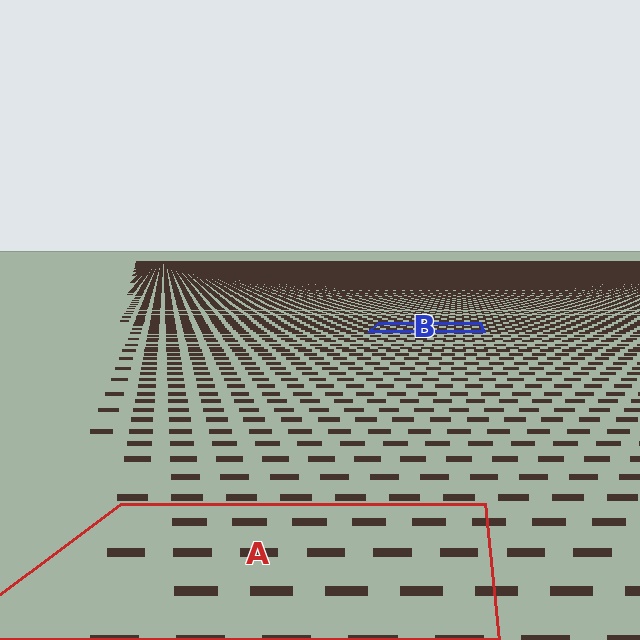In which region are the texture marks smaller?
The texture marks are smaller in region B, because it is farther away.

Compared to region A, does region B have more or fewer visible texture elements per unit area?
Region B has more texture elements per unit area — they are packed more densely because it is farther away.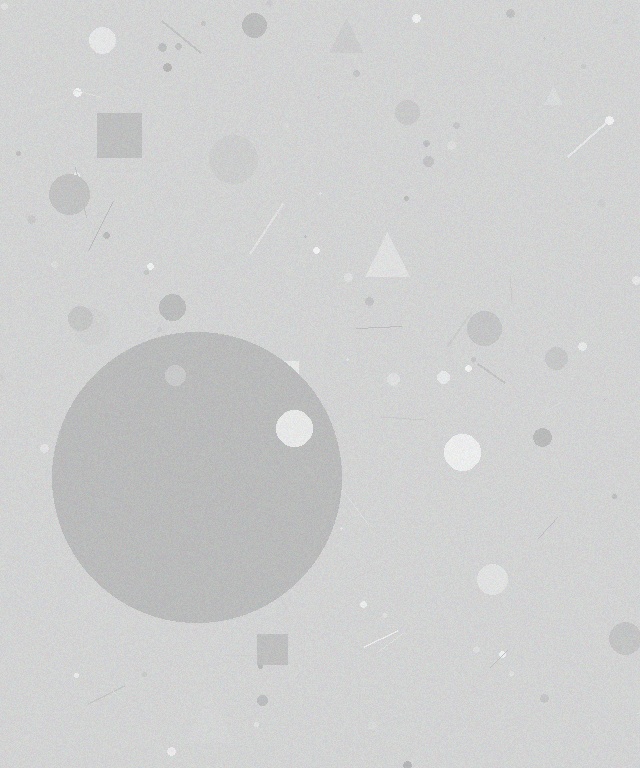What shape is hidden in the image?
A circle is hidden in the image.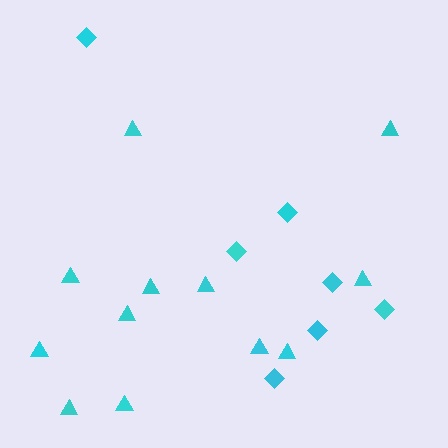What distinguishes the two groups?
There are 2 groups: one group of diamonds (7) and one group of triangles (12).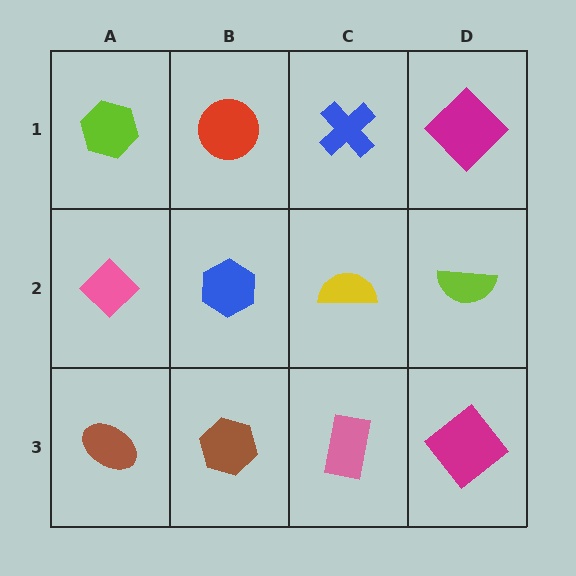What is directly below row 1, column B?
A blue hexagon.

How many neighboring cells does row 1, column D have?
2.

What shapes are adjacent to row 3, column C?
A yellow semicircle (row 2, column C), a brown hexagon (row 3, column B), a magenta diamond (row 3, column D).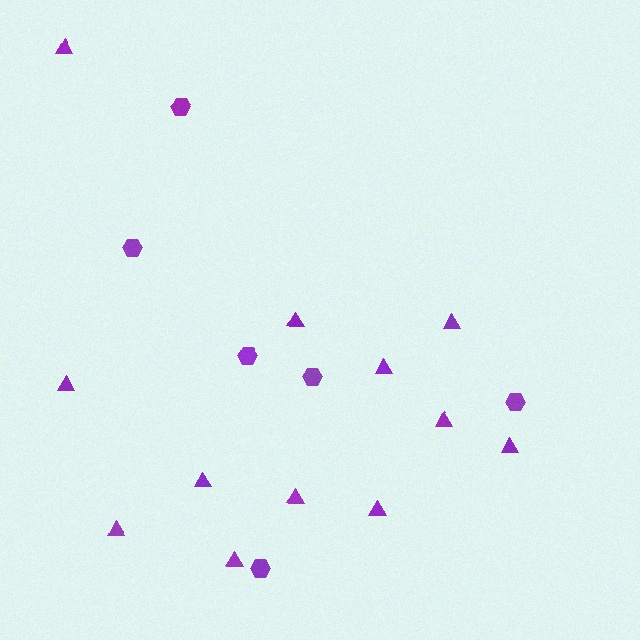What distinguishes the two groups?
There are 2 groups: one group of hexagons (6) and one group of triangles (12).